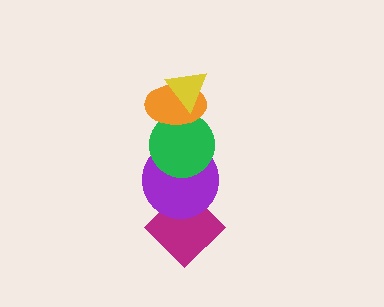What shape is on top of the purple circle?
The green circle is on top of the purple circle.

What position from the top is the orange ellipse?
The orange ellipse is 2nd from the top.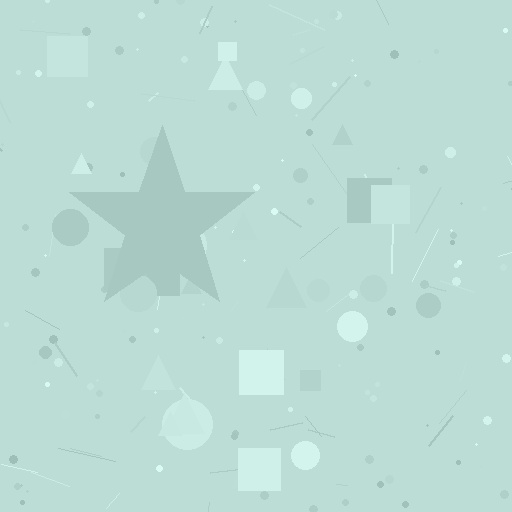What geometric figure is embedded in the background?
A star is embedded in the background.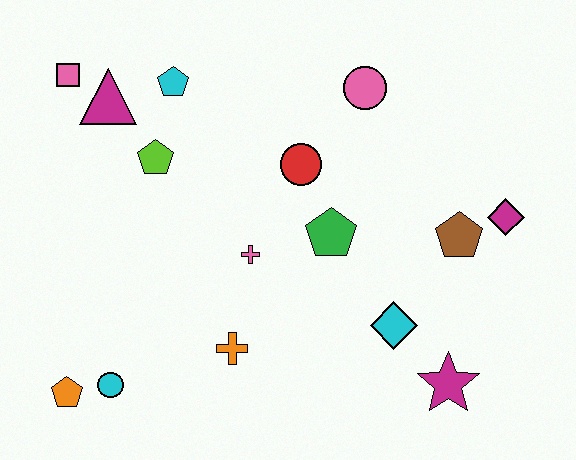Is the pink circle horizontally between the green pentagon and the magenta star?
Yes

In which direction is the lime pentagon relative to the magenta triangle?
The lime pentagon is below the magenta triangle.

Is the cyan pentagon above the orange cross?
Yes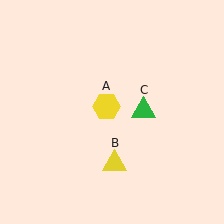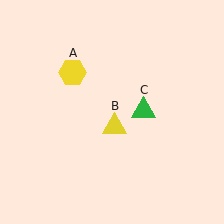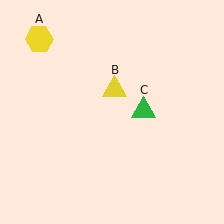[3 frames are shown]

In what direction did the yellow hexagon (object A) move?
The yellow hexagon (object A) moved up and to the left.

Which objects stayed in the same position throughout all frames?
Green triangle (object C) remained stationary.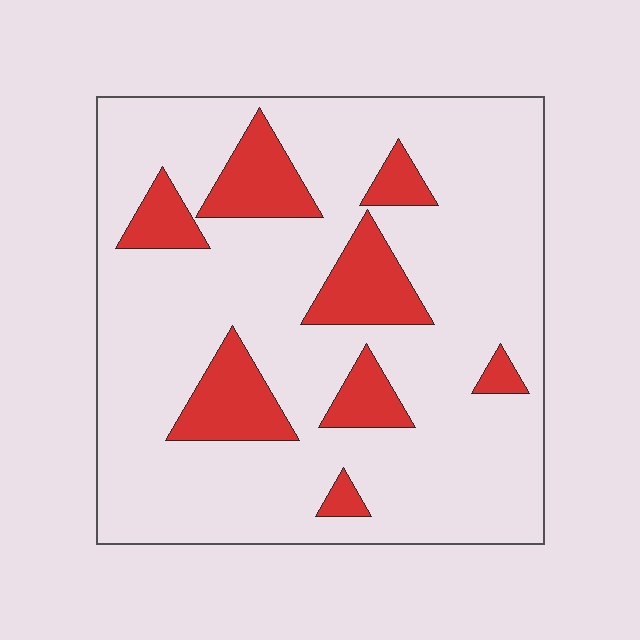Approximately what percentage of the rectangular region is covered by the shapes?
Approximately 20%.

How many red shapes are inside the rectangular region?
8.